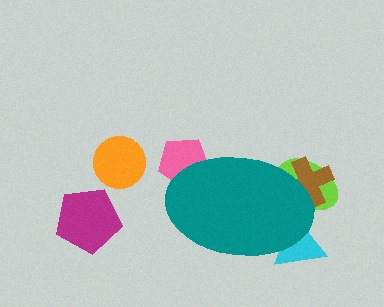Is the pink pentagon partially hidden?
Yes, the pink pentagon is partially hidden behind the teal ellipse.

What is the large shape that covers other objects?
A teal ellipse.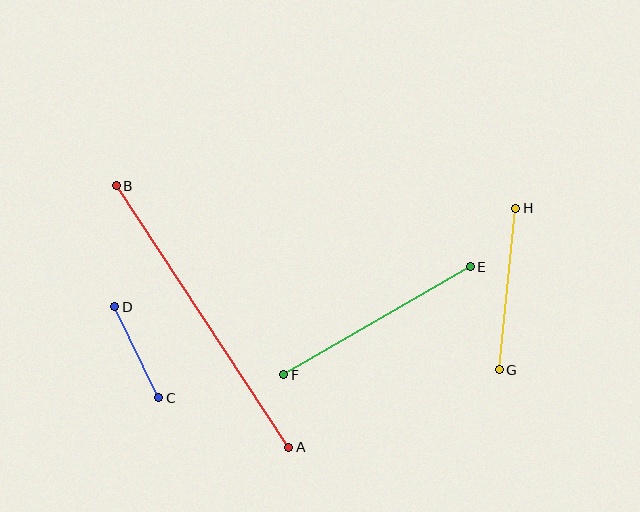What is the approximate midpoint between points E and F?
The midpoint is at approximately (377, 321) pixels.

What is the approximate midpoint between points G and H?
The midpoint is at approximately (507, 289) pixels.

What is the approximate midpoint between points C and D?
The midpoint is at approximately (137, 352) pixels.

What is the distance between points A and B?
The distance is approximately 313 pixels.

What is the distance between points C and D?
The distance is approximately 101 pixels.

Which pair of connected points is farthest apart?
Points A and B are farthest apart.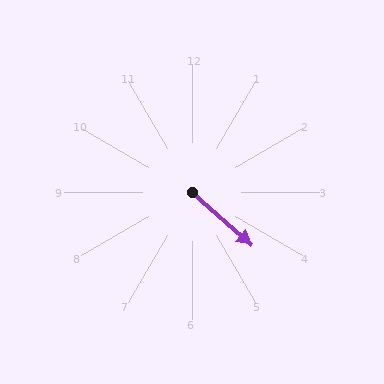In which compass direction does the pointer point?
Southeast.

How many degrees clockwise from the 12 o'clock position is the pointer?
Approximately 132 degrees.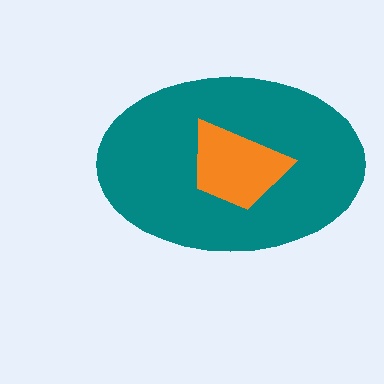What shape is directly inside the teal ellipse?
The orange trapezoid.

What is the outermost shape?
The teal ellipse.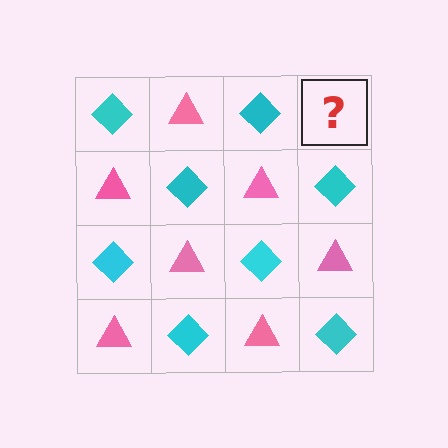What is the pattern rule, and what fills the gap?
The rule is that it alternates cyan diamond and pink triangle in a checkerboard pattern. The gap should be filled with a pink triangle.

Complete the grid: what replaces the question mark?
The question mark should be replaced with a pink triangle.